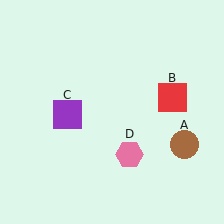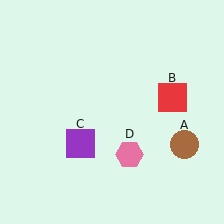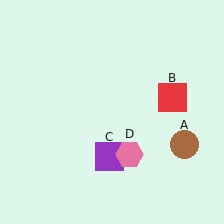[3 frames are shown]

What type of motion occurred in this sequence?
The purple square (object C) rotated counterclockwise around the center of the scene.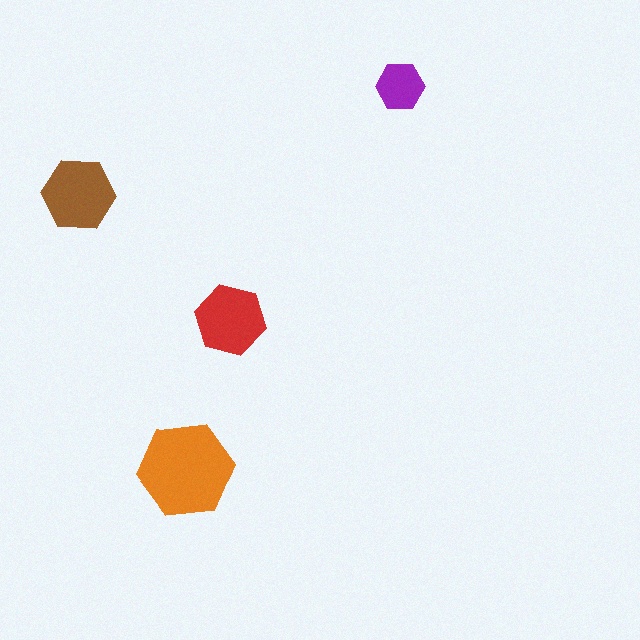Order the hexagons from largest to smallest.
the orange one, the brown one, the red one, the purple one.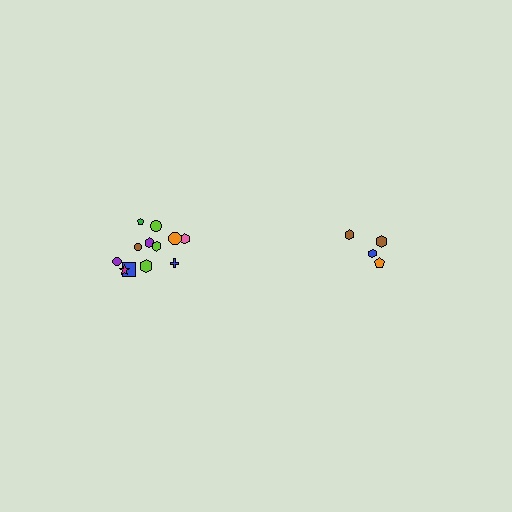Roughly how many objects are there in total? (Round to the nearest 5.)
Roughly 15 objects in total.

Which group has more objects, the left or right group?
The left group.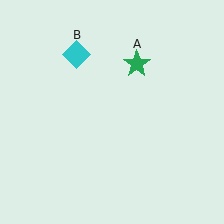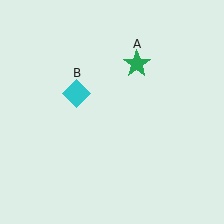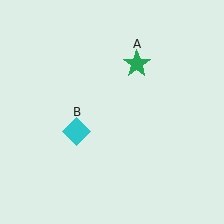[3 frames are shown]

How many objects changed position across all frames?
1 object changed position: cyan diamond (object B).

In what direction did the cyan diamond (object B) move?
The cyan diamond (object B) moved down.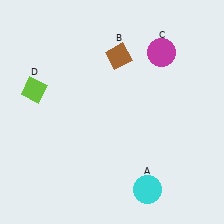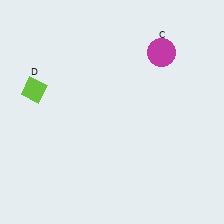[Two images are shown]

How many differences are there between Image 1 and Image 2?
There are 2 differences between the two images.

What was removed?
The cyan circle (A), the brown diamond (B) were removed in Image 2.